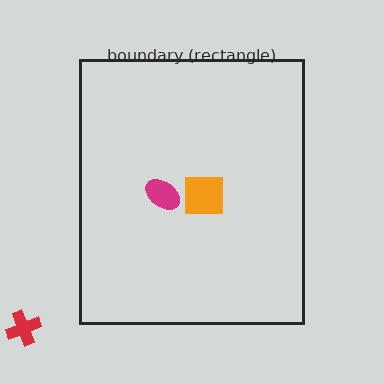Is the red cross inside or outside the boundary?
Outside.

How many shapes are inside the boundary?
2 inside, 1 outside.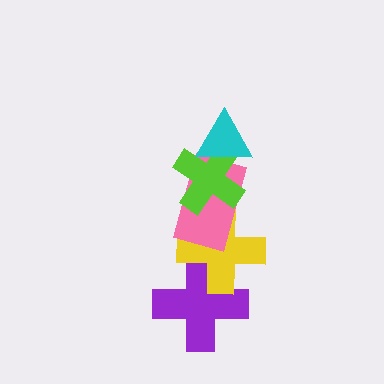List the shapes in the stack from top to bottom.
From top to bottom: the cyan triangle, the lime cross, the pink rectangle, the yellow cross, the purple cross.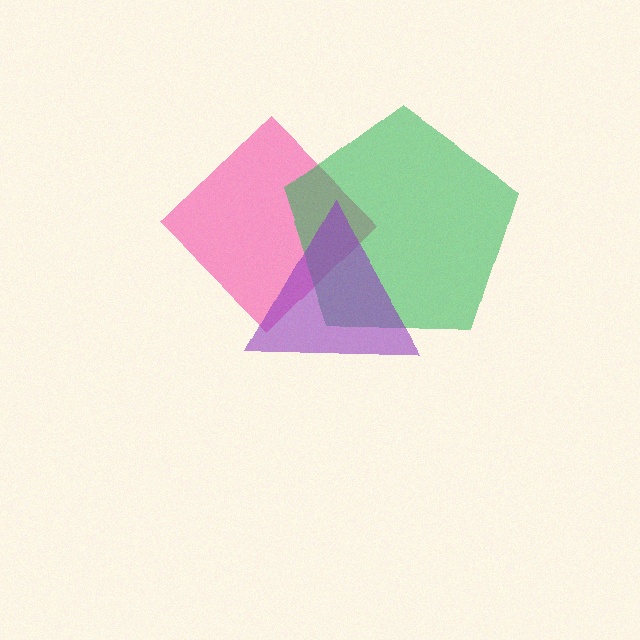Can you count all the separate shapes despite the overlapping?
Yes, there are 3 separate shapes.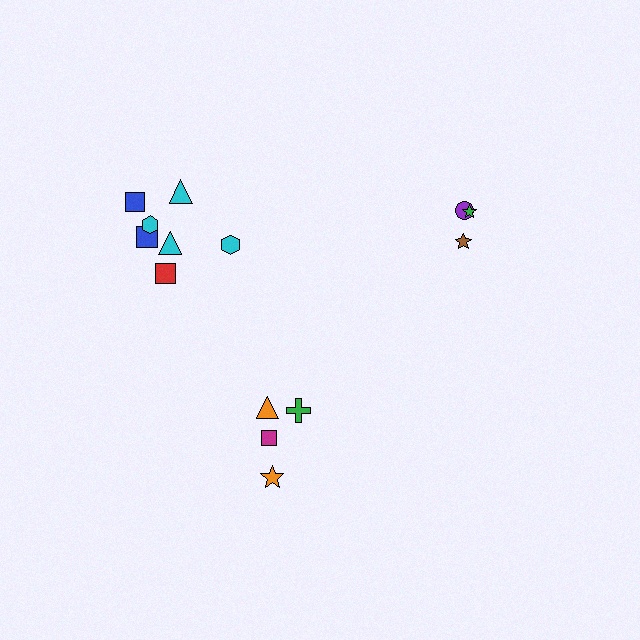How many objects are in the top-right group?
There are 3 objects.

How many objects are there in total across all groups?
There are 14 objects.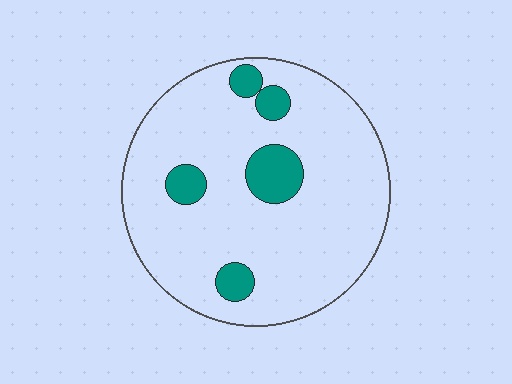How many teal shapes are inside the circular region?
5.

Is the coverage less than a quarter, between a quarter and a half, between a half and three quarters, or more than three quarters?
Less than a quarter.